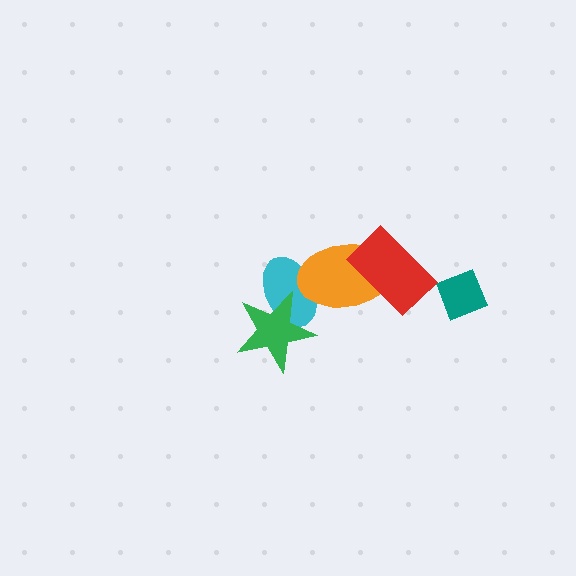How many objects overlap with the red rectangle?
1 object overlaps with the red rectangle.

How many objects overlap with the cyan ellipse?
2 objects overlap with the cyan ellipse.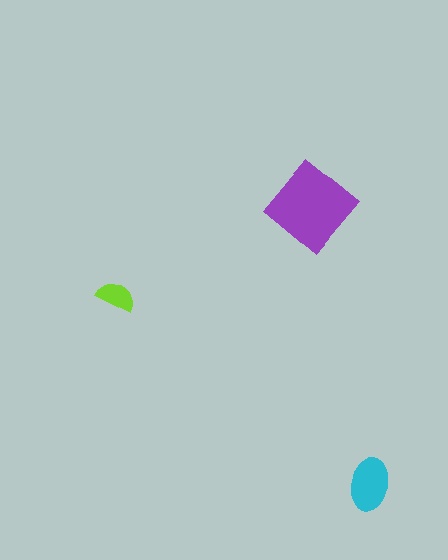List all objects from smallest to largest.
The lime semicircle, the cyan ellipse, the purple diamond.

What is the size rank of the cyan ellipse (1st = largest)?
2nd.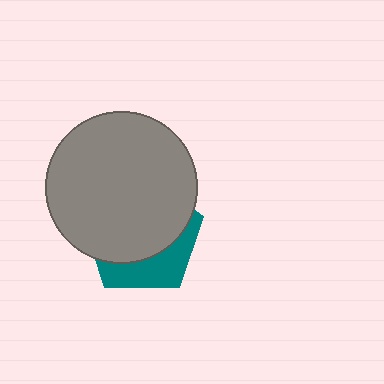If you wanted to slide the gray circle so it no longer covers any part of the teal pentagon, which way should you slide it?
Slide it up — that is the most direct way to separate the two shapes.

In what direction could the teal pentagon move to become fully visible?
The teal pentagon could move down. That would shift it out from behind the gray circle entirely.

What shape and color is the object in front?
The object in front is a gray circle.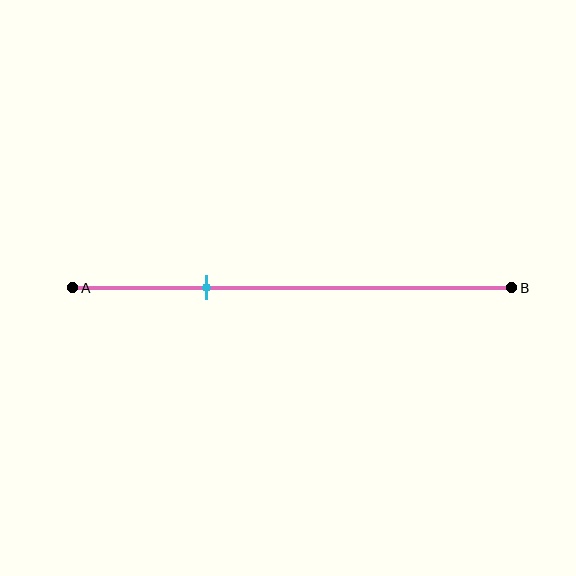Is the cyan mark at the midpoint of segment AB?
No, the mark is at about 30% from A, not at the 50% midpoint.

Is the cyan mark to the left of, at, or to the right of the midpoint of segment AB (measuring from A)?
The cyan mark is to the left of the midpoint of segment AB.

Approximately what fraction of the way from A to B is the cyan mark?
The cyan mark is approximately 30% of the way from A to B.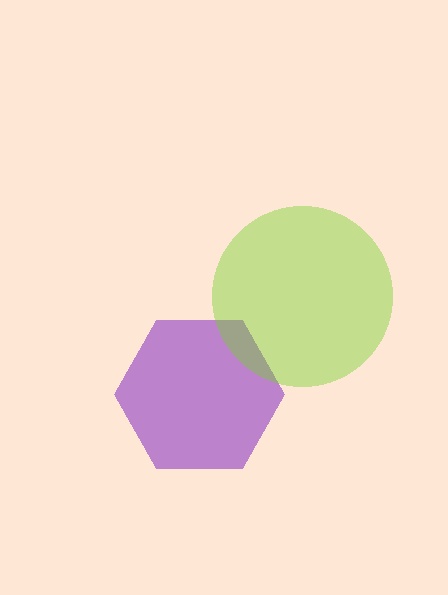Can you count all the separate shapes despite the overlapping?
Yes, there are 2 separate shapes.